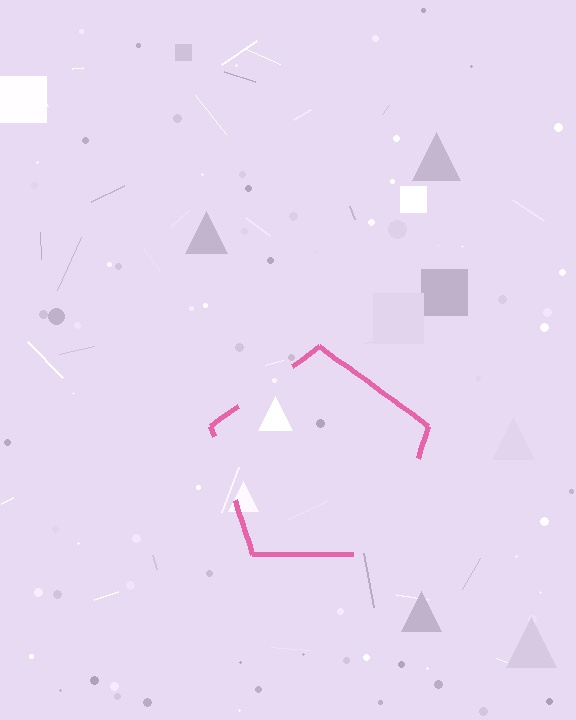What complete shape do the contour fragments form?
The contour fragments form a pentagon.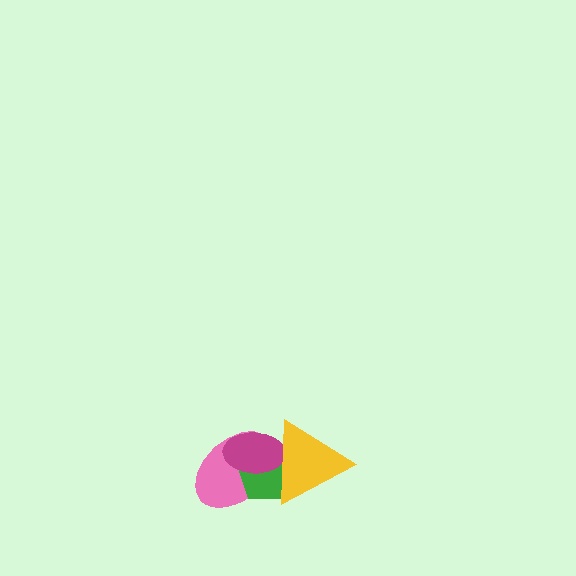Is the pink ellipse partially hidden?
Yes, it is partially covered by another shape.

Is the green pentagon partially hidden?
Yes, it is partially covered by another shape.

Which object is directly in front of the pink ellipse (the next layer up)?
The green pentagon is directly in front of the pink ellipse.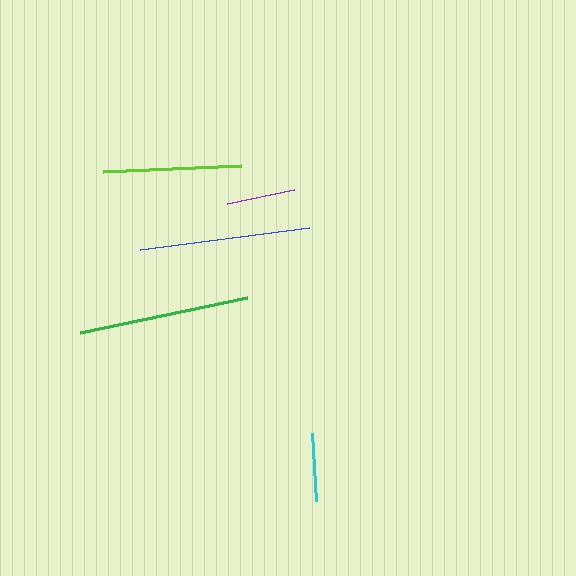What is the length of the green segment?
The green segment is approximately 170 pixels long.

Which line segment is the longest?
The blue line is the longest at approximately 171 pixels.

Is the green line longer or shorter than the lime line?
The green line is longer than the lime line.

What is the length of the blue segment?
The blue segment is approximately 171 pixels long.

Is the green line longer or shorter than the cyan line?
The green line is longer than the cyan line.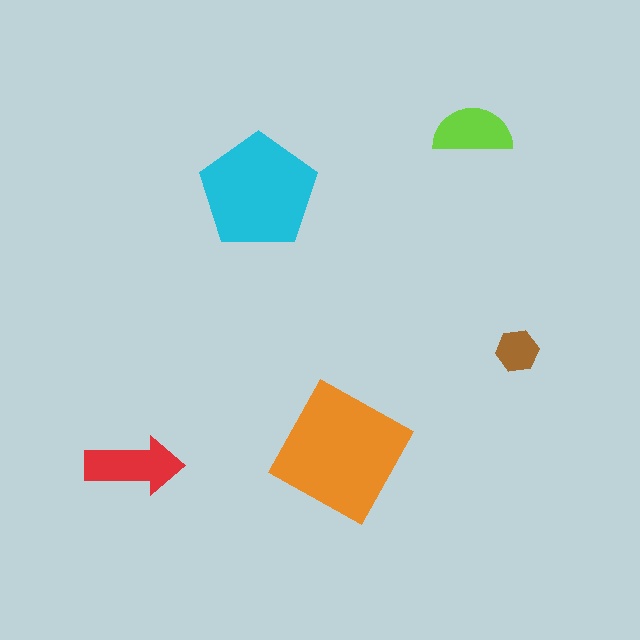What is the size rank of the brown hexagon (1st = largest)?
5th.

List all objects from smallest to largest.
The brown hexagon, the lime semicircle, the red arrow, the cyan pentagon, the orange square.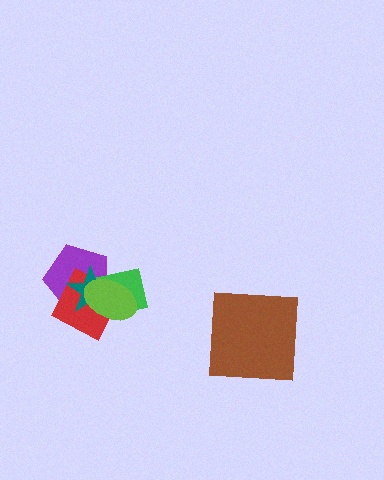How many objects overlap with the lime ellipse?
4 objects overlap with the lime ellipse.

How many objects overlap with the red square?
4 objects overlap with the red square.